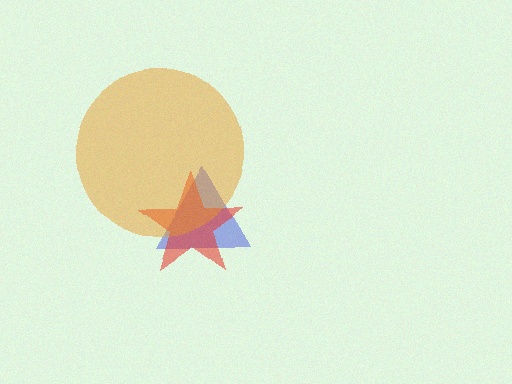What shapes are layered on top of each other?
The layered shapes are: a blue triangle, a red star, an orange circle.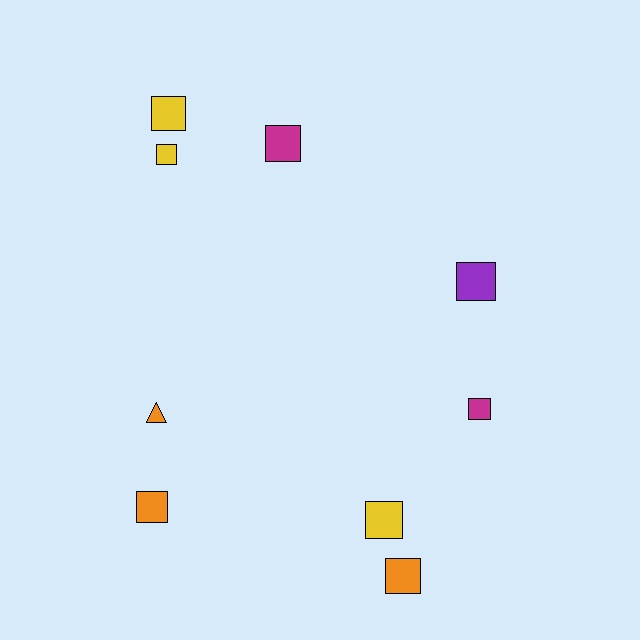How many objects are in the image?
There are 9 objects.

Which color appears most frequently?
Orange, with 3 objects.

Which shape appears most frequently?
Square, with 8 objects.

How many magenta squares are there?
There are 2 magenta squares.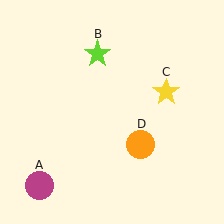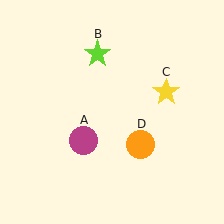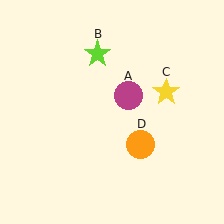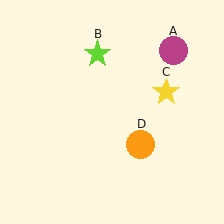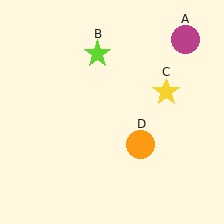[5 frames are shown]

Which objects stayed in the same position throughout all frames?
Lime star (object B) and yellow star (object C) and orange circle (object D) remained stationary.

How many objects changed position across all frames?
1 object changed position: magenta circle (object A).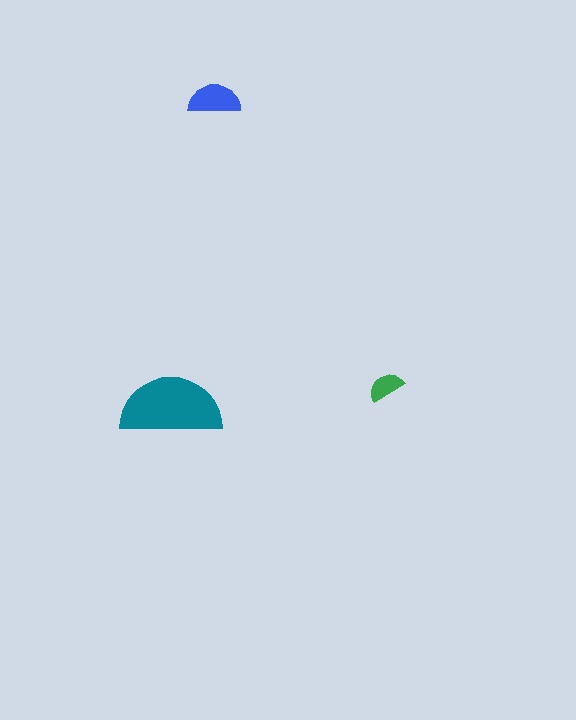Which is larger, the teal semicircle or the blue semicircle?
The teal one.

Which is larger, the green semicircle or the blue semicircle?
The blue one.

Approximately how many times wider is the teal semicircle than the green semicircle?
About 3 times wider.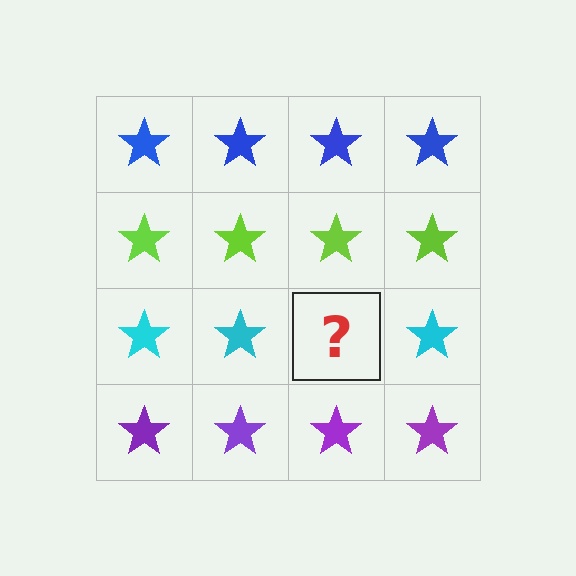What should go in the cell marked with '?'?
The missing cell should contain a cyan star.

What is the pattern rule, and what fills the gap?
The rule is that each row has a consistent color. The gap should be filled with a cyan star.